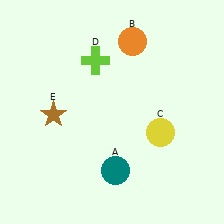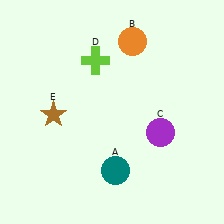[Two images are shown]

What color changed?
The circle (C) changed from yellow in Image 1 to purple in Image 2.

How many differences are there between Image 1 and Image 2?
There is 1 difference between the two images.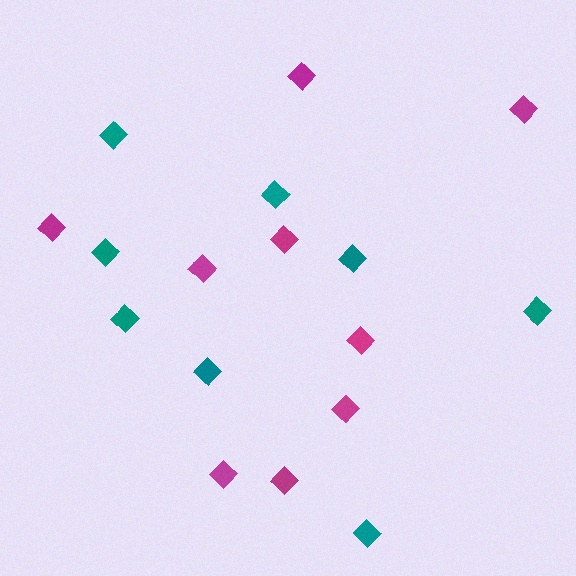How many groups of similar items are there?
There are 2 groups: one group of magenta diamonds (9) and one group of teal diamonds (8).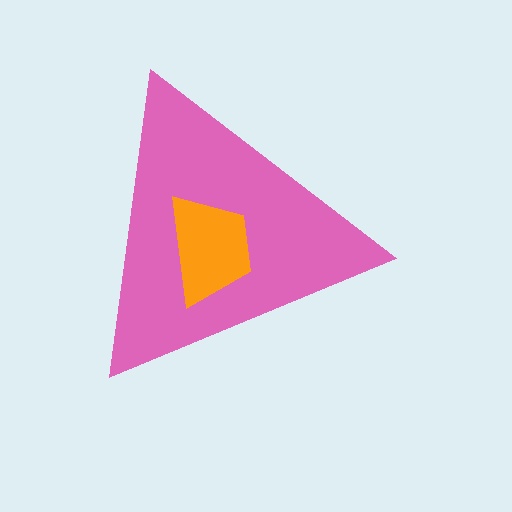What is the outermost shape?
The pink triangle.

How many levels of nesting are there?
2.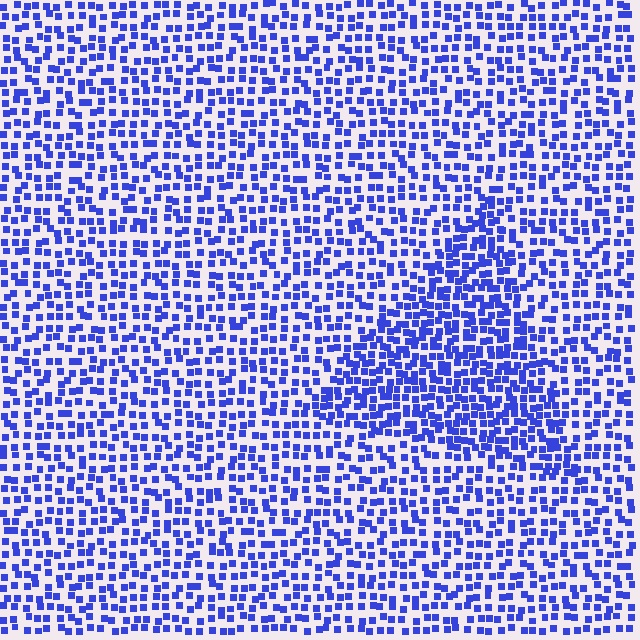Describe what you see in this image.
The image contains small blue elements arranged at two different densities. A triangle-shaped region is visible where the elements are more densely packed than the surrounding area.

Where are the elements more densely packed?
The elements are more densely packed inside the triangle boundary.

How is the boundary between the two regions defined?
The boundary is defined by a change in element density (approximately 1.6x ratio). All elements are the same color, size, and shape.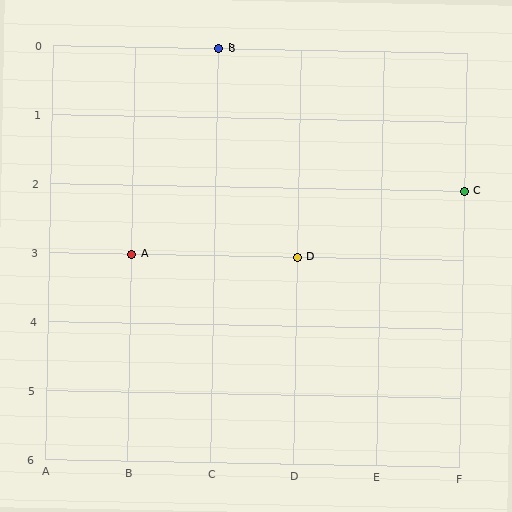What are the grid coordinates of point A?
Point A is at grid coordinates (B, 3).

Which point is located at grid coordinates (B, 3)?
Point A is at (B, 3).